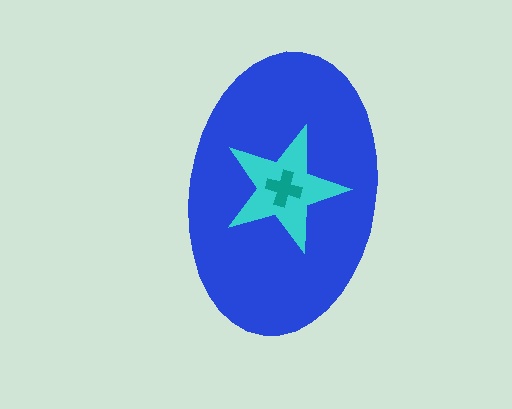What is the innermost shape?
The teal cross.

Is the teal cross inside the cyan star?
Yes.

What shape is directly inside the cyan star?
The teal cross.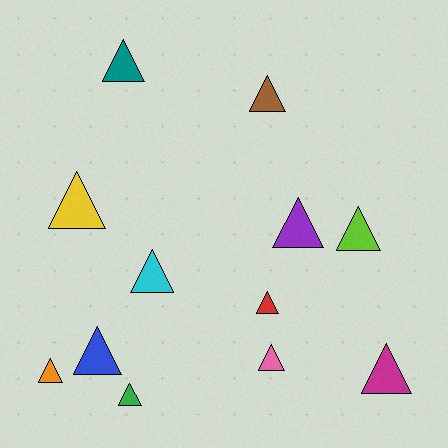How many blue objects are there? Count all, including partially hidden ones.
There is 1 blue object.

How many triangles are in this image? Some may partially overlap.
There are 12 triangles.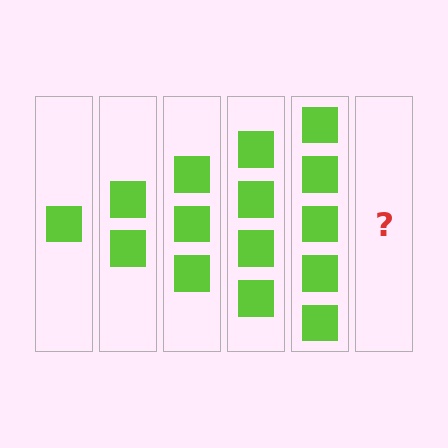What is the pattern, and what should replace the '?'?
The pattern is that each step adds one more square. The '?' should be 6 squares.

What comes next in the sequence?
The next element should be 6 squares.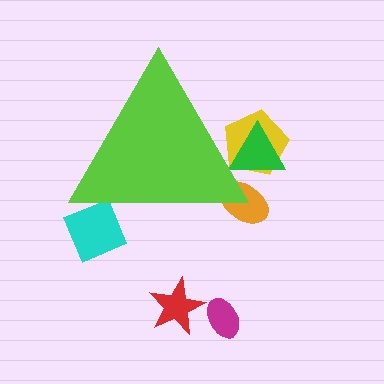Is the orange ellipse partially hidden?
Yes, the orange ellipse is partially hidden behind the lime triangle.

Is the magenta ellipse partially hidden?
No, the magenta ellipse is fully visible.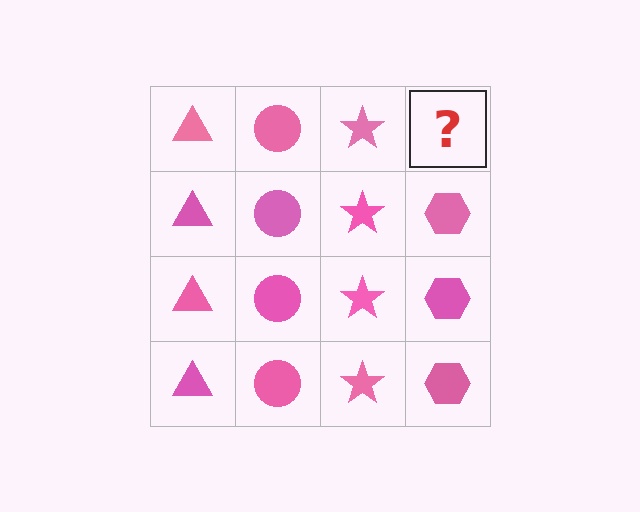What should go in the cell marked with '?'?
The missing cell should contain a pink hexagon.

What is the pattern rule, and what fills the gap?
The rule is that each column has a consistent shape. The gap should be filled with a pink hexagon.